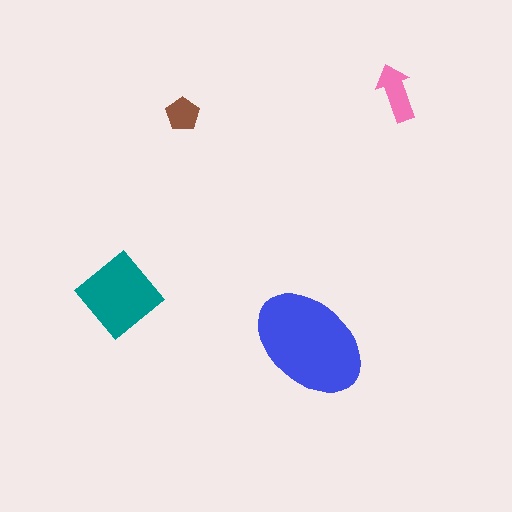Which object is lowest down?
The blue ellipse is bottommost.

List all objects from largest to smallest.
The blue ellipse, the teal diamond, the pink arrow, the brown pentagon.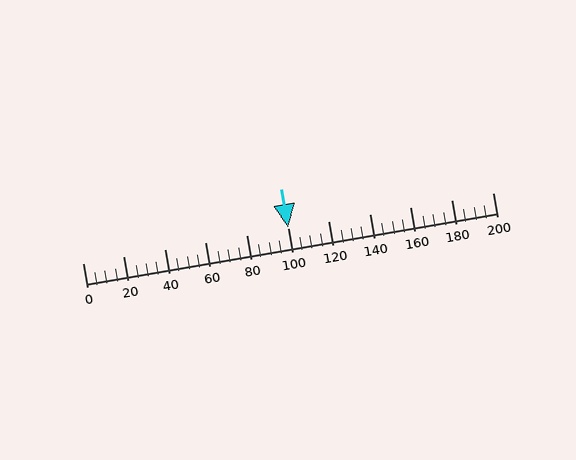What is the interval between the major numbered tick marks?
The major tick marks are spaced 20 units apart.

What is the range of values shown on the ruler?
The ruler shows values from 0 to 200.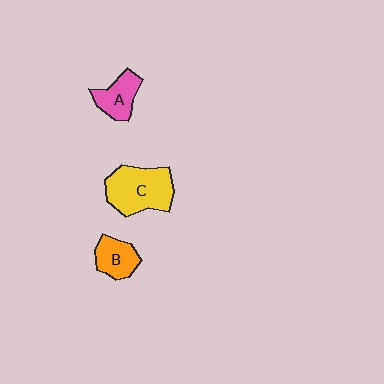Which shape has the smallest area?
Shape B (orange).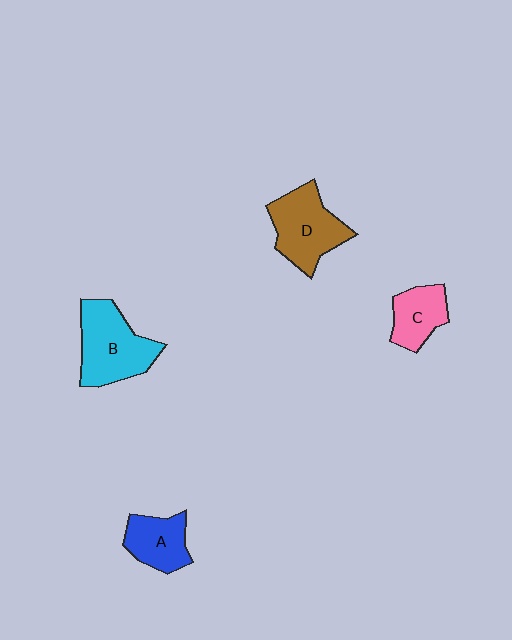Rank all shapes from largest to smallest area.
From largest to smallest: B (cyan), D (brown), A (blue), C (pink).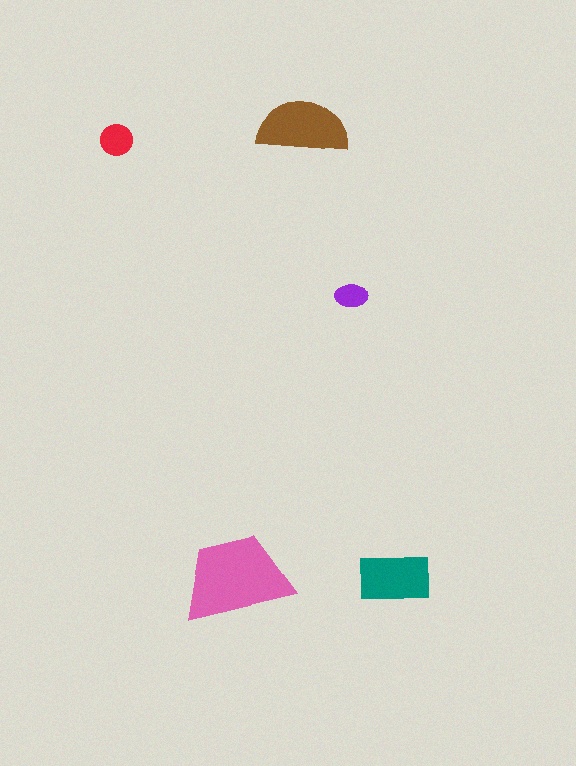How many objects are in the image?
There are 5 objects in the image.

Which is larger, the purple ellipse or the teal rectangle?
The teal rectangle.